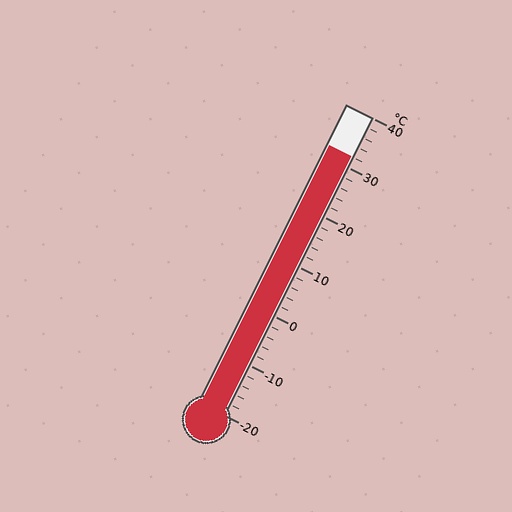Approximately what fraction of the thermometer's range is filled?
The thermometer is filled to approximately 85% of its range.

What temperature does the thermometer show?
The thermometer shows approximately 32°C.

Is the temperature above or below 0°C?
The temperature is above 0°C.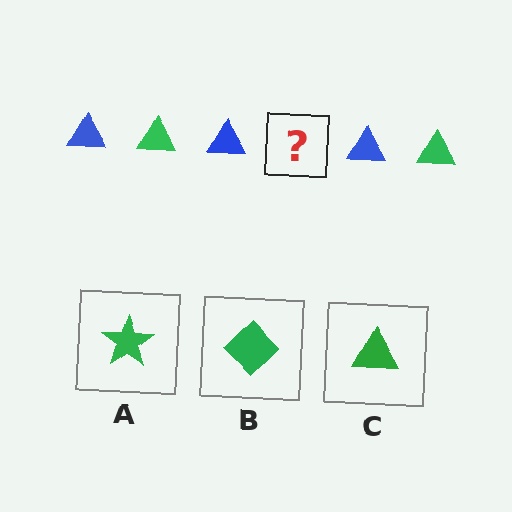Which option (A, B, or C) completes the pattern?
C.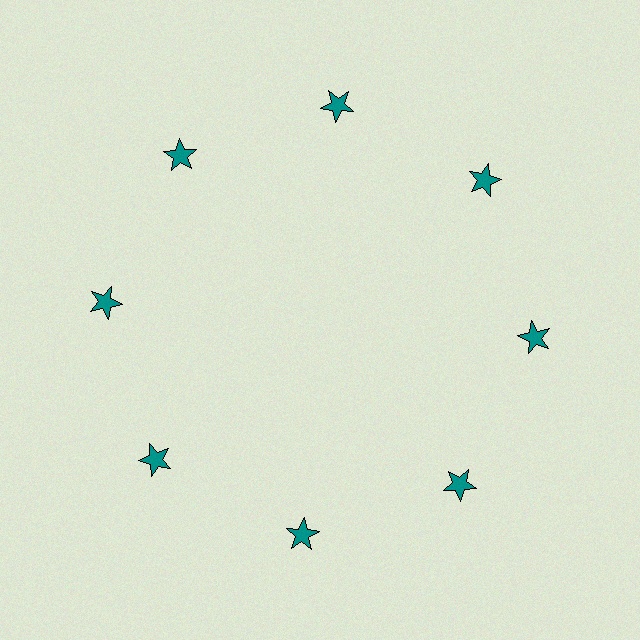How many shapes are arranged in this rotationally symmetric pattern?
There are 8 shapes, arranged in 8 groups of 1.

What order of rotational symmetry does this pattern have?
This pattern has 8-fold rotational symmetry.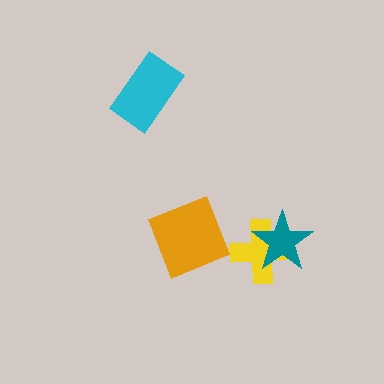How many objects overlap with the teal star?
1 object overlaps with the teal star.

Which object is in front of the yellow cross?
The teal star is in front of the yellow cross.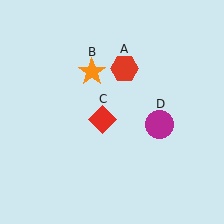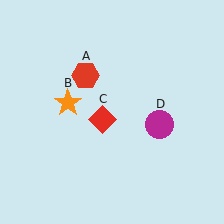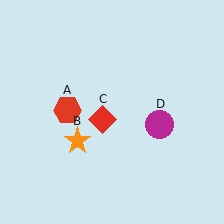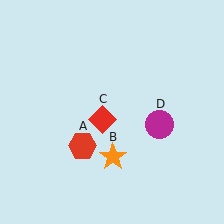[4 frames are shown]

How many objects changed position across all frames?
2 objects changed position: red hexagon (object A), orange star (object B).